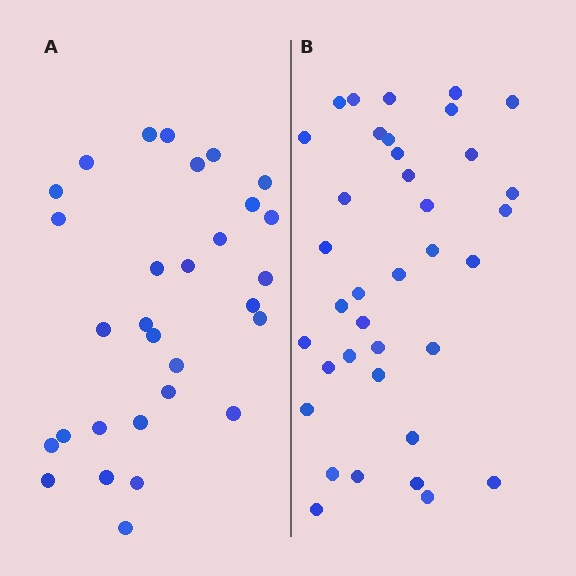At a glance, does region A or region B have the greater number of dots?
Region B (the right region) has more dots.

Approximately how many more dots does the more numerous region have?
Region B has roughly 8 or so more dots than region A.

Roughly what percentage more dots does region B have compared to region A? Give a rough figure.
About 25% more.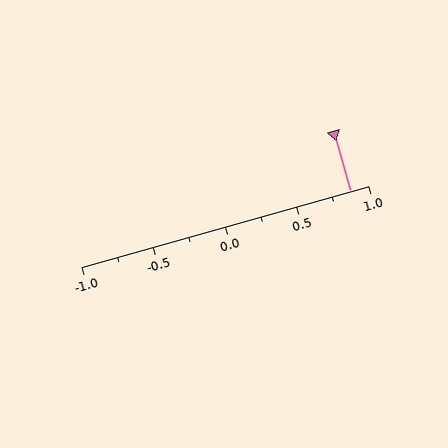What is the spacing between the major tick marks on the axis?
The major ticks are spaced 0.5 apart.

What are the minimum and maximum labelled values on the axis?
The axis runs from -1.0 to 1.0.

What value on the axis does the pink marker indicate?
The marker indicates approximately 0.88.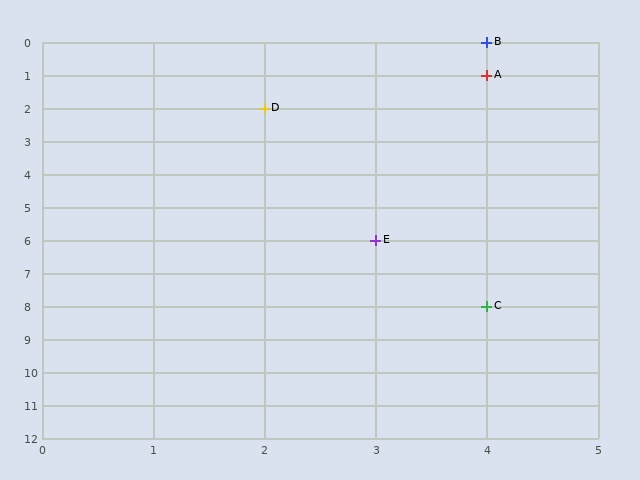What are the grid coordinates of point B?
Point B is at grid coordinates (4, 0).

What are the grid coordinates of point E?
Point E is at grid coordinates (3, 6).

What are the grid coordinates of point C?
Point C is at grid coordinates (4, 8).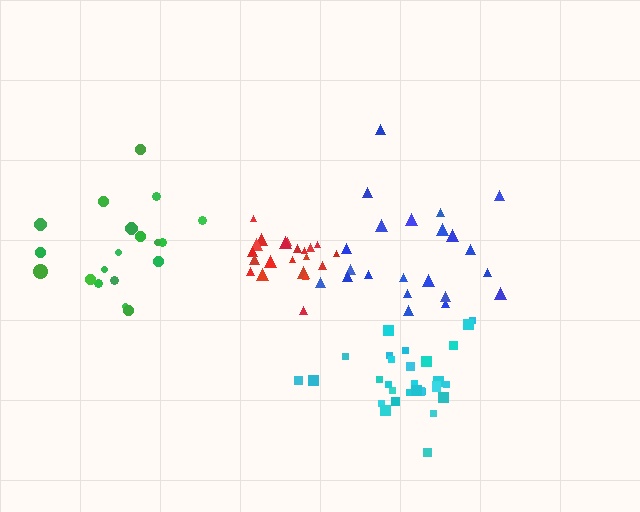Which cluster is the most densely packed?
Cyan.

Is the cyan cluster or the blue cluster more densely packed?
Cyan.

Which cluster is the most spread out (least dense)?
Blue.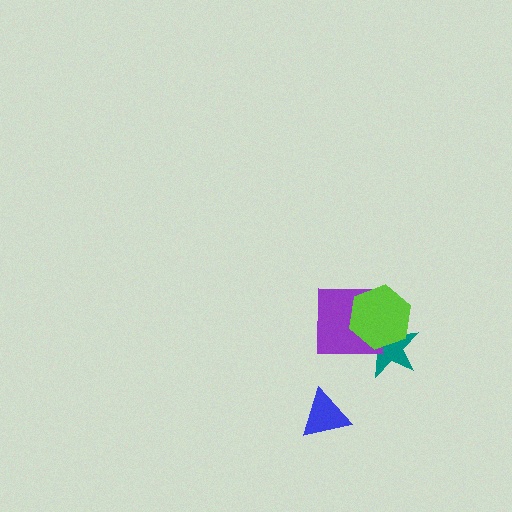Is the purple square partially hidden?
Yes, it is partially covered by another shape.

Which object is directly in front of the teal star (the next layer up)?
The purple square is directly in front of the teal star.